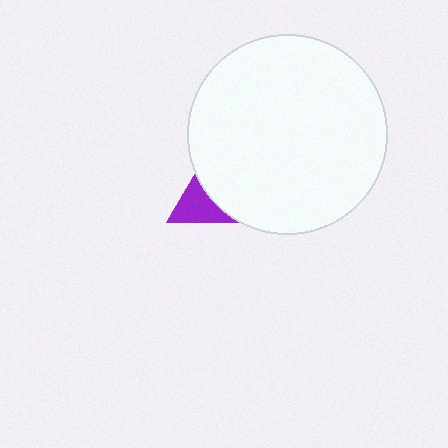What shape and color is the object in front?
The object in front is a white circle.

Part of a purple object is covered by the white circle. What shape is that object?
It is a triangle.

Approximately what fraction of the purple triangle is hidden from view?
Roughly 63% of the purple triangle is hidden behind the white circle.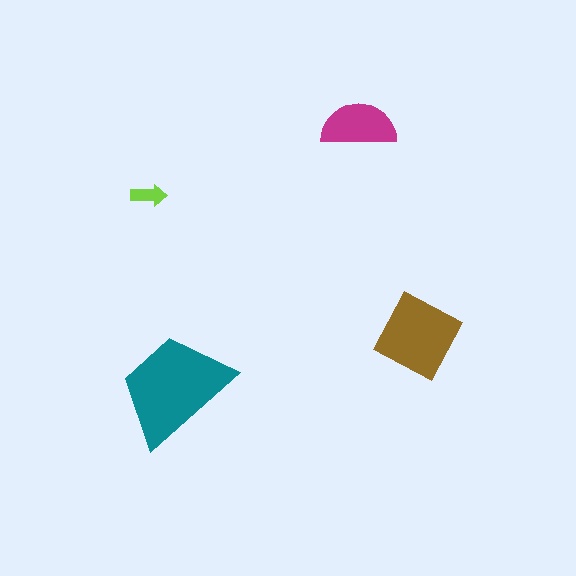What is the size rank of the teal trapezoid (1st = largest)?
1st.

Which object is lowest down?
The teal trapezoid is bottommost.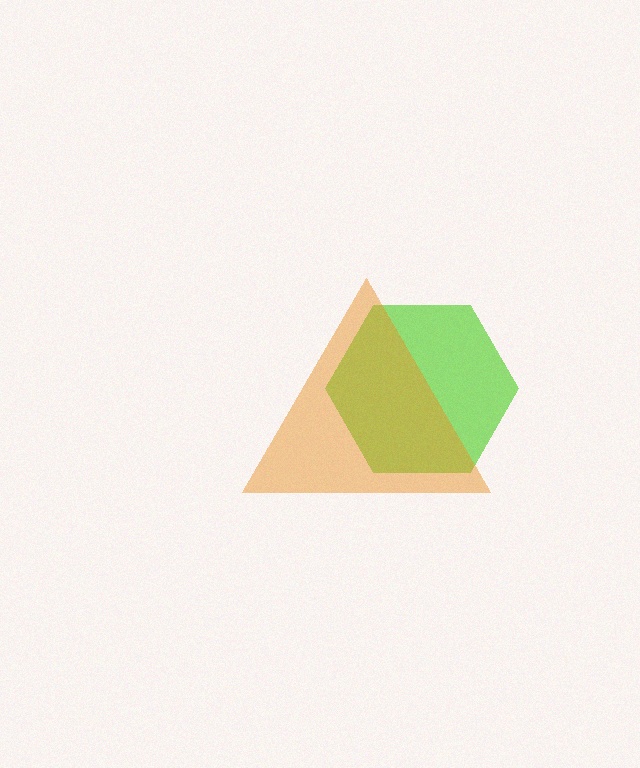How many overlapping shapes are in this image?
There are 2 overlapping shapes in the image.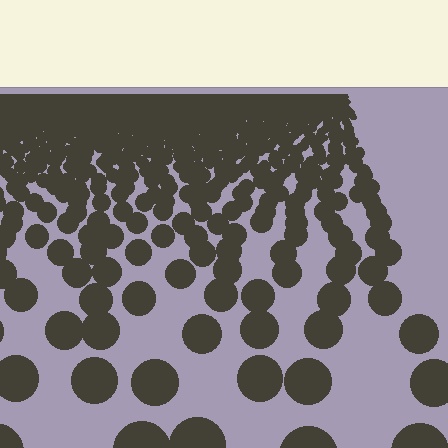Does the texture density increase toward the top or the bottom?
Density increases toward the top.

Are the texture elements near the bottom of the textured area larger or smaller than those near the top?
Larger. Near the bottom, elements are closer to the viewer and appear at a bigger on-screen size.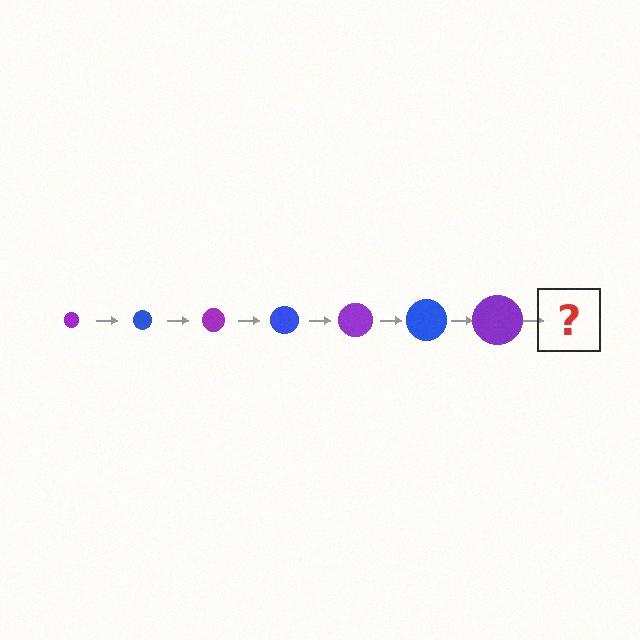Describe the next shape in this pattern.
It should be a blue circle, larger than the previous one.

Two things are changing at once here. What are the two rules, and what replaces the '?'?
The two rules are that the circle grows larger each step and the color cycles through purple and blue. The '?' should be a blue circle, larger than the previous one.